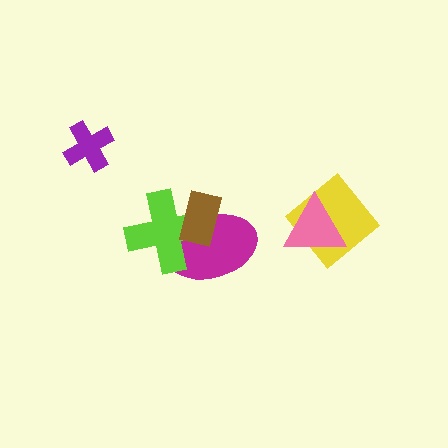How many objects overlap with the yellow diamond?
1 object overlaps with the yellow diamond.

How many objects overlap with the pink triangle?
1 object overlaps with the pink triangle.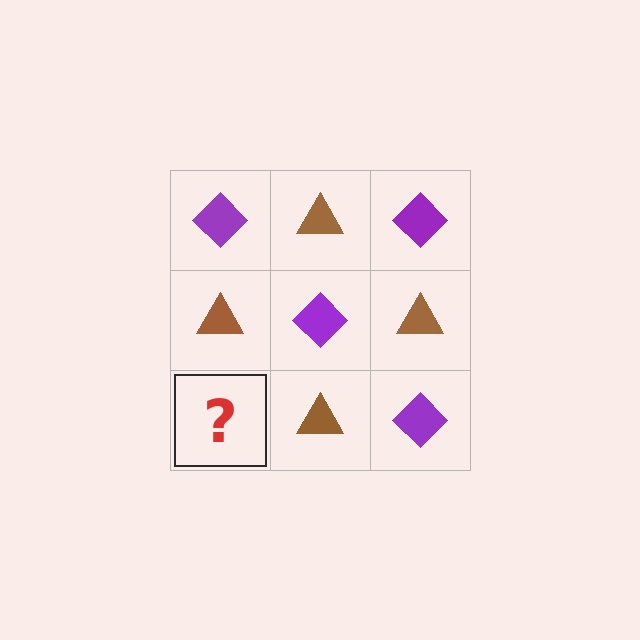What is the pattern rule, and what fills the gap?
The rule is that it alternates purple diamond and brown triangle in a checkerboard pattern. The gap should be filled with a purple diamond.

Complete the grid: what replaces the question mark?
The question mark should be replaced with a purple diamond.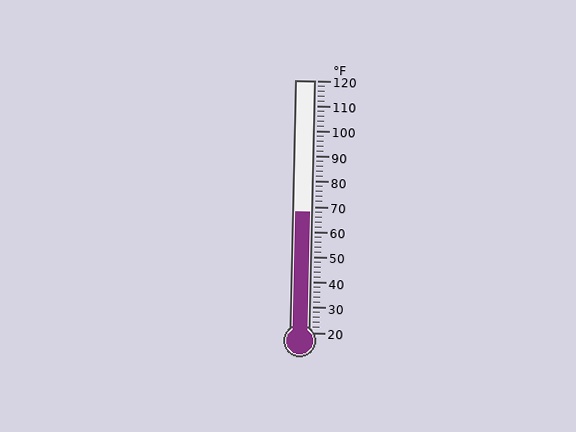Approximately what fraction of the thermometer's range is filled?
The thermometer is filled to approximately 50% of its range.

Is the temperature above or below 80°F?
The temperature is below 80°F.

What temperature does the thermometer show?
The thermometer shows approximately 68°F.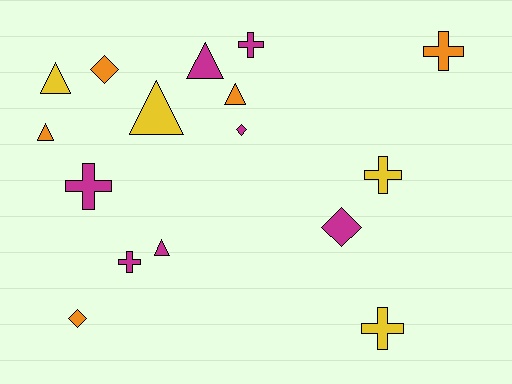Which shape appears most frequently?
Triangle, with 6 objects.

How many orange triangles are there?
There are 2 orange triangles.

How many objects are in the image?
There are 16 objects.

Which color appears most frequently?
Magenta, with 7 objects.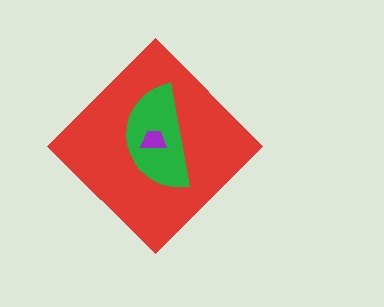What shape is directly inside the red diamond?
The green semicircle.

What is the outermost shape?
The red diamond.